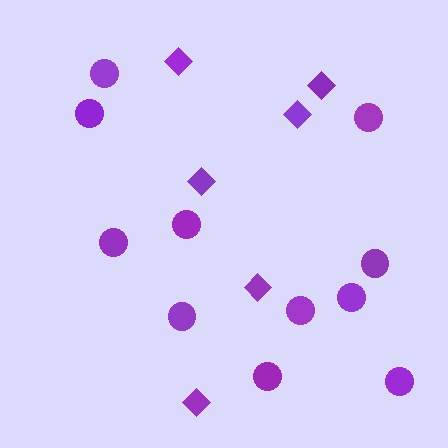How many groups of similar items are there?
There are 2 groups: one group of circles (11) and one group of diamonds (6).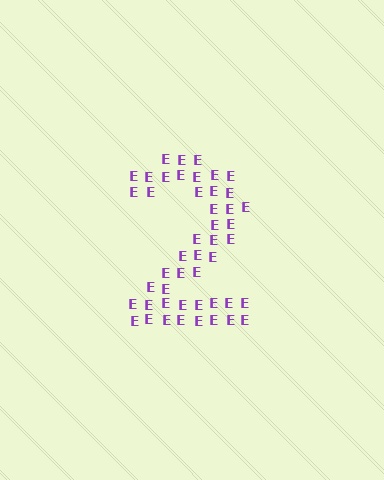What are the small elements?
The small elements are letter E's.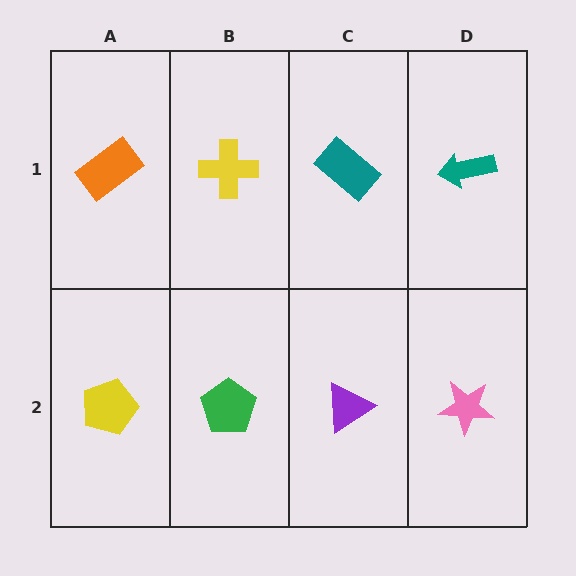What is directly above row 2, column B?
A yellow cross.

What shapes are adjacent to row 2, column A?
An orange rectangle (row 1, column A), a green pentagon (row 2, column B).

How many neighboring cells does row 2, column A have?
2.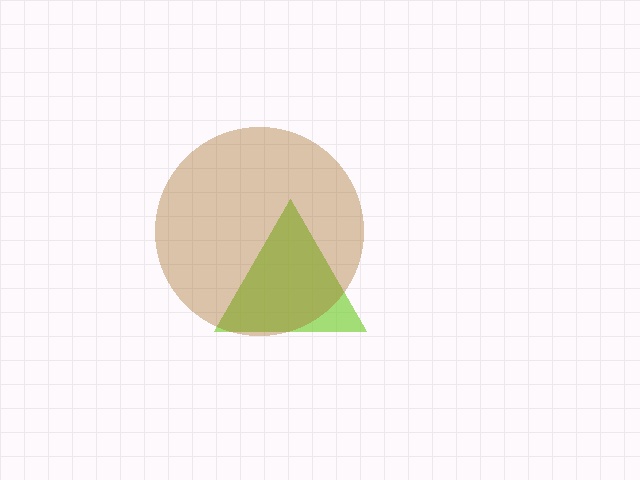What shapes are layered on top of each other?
The layered shapes are: a lime triangle, a brown circle.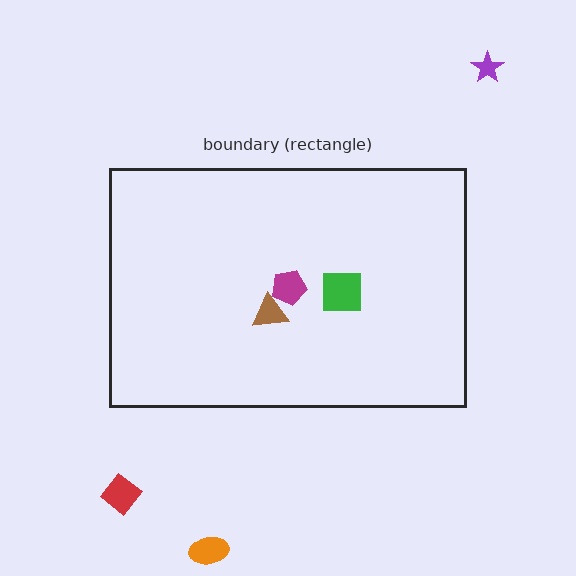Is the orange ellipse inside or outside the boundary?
Outside.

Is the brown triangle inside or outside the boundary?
Inside.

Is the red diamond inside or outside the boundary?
Outside.